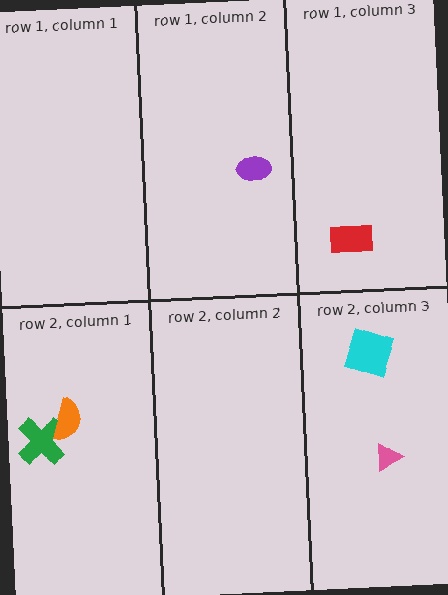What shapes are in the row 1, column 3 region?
The red rectangle.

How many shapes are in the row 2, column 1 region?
2.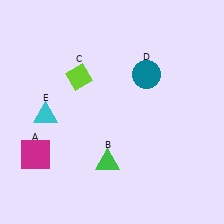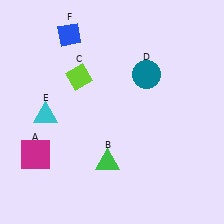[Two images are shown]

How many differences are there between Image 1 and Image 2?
There is 1 difference between the two images.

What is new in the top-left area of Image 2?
A blue diamond (F) was added in the top-left area of Image 2.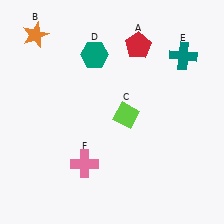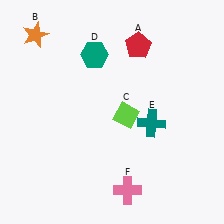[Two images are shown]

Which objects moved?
The objects that moved are: the teal cross (E), the pink cross (F).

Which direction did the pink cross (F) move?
The pink cross (F) moved right.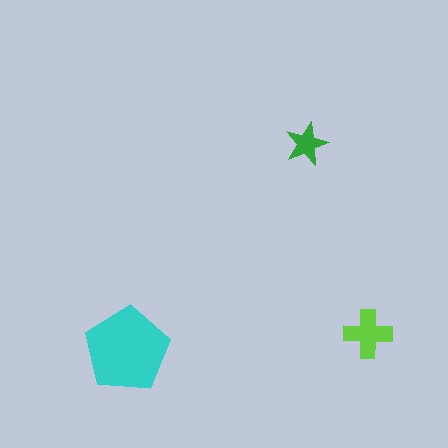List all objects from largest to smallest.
The cyan pentagon, the lime cross, the green star.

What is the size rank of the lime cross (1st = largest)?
2nd.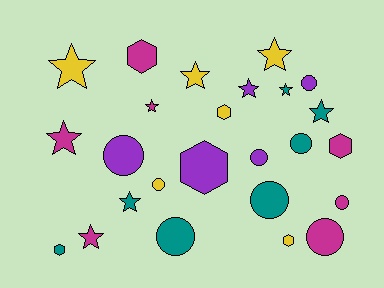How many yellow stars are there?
There are 3 yellow stars.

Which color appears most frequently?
Magenta, with 7 objects.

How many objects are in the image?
There are 25 objects.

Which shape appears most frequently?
Star, with 10 objects.